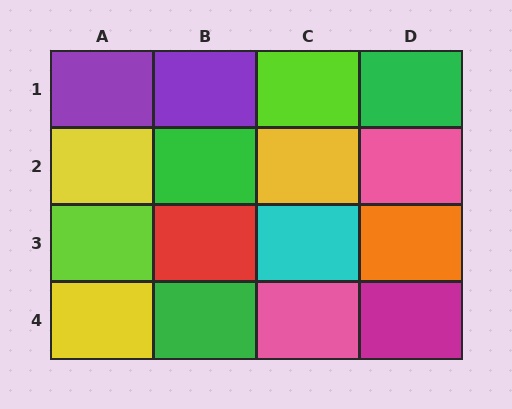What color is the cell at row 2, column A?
Yellow.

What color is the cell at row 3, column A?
Lime.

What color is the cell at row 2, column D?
Pink.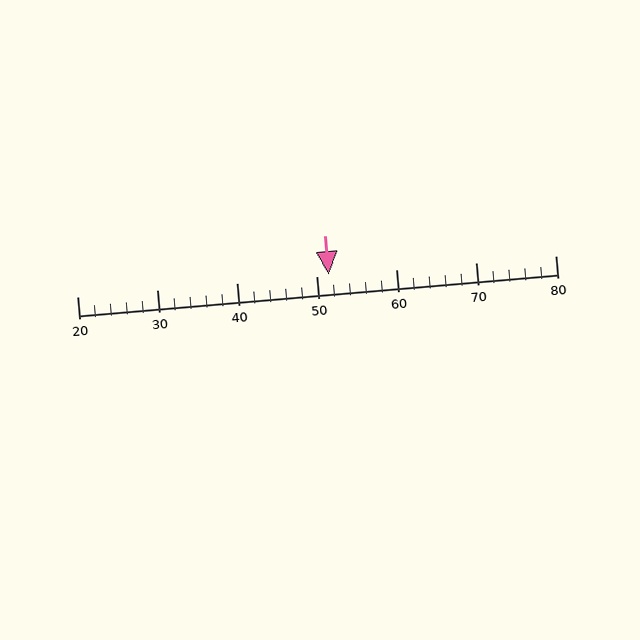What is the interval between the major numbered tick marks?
The major tick marks are spaced 10 units apart.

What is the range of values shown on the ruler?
The ruler shows values from 20 to 80.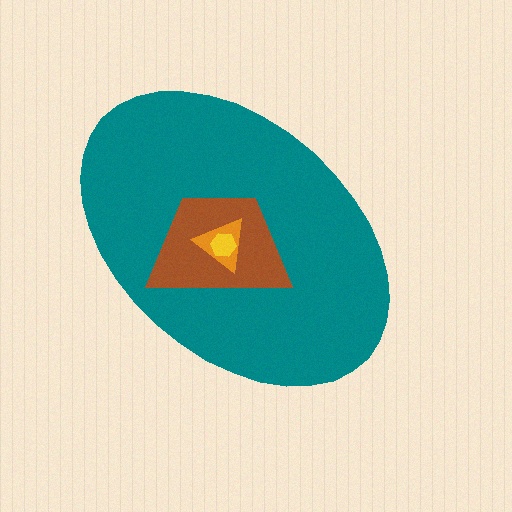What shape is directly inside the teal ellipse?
The brown trapezoid.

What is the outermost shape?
The teal ellipse.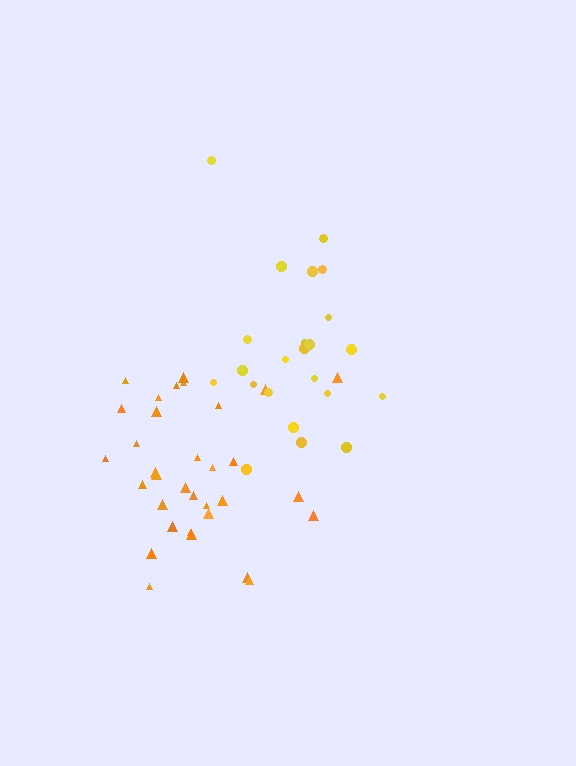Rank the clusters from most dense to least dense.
orange, yellow.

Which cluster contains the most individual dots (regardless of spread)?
Orange (34).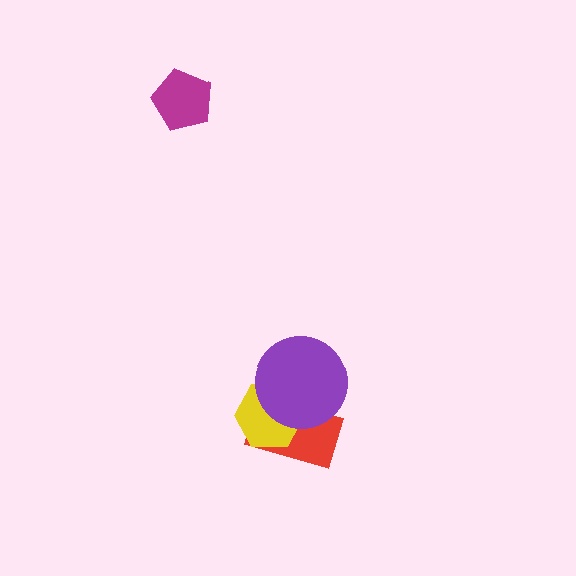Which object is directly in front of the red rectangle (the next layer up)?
The yellow hexagon is directly in front of the red rectangle.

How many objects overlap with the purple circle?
2 objects overlap with the purple circle.